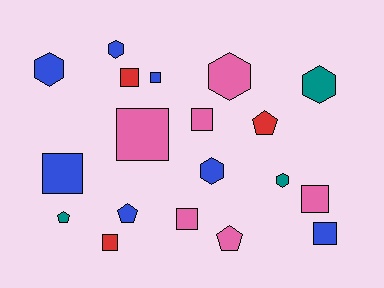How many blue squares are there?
There are 3 blue squares.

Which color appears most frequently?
Blue, with 7 objects.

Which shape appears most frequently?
Square, with 9 objects.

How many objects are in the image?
There are 19 objects.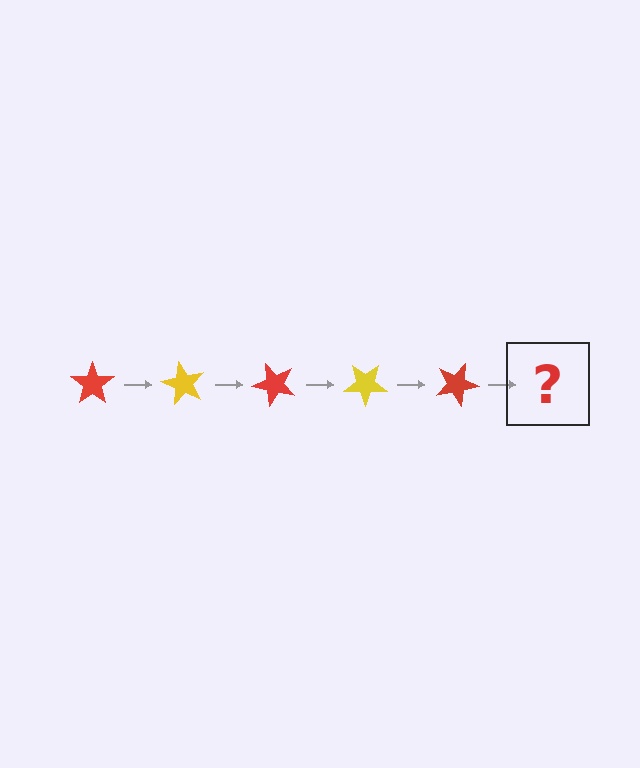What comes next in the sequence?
The next element should be a yellow star, rotated 300 degrees from the start.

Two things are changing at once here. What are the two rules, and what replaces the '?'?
The two rules are that it rotates 60 degrees each step and the color cycles through red and yellow. The '?' should be a yellow star, rotated 300 degrees from the start.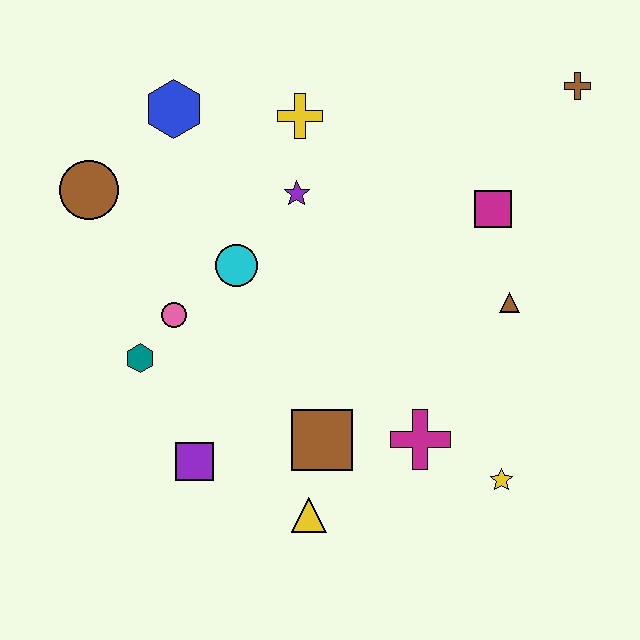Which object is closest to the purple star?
The yellow cross is closest to the purple star.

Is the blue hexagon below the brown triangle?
No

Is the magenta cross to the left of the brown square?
No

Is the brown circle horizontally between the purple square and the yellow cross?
No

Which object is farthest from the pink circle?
The brown cross is farthest from the pink circle.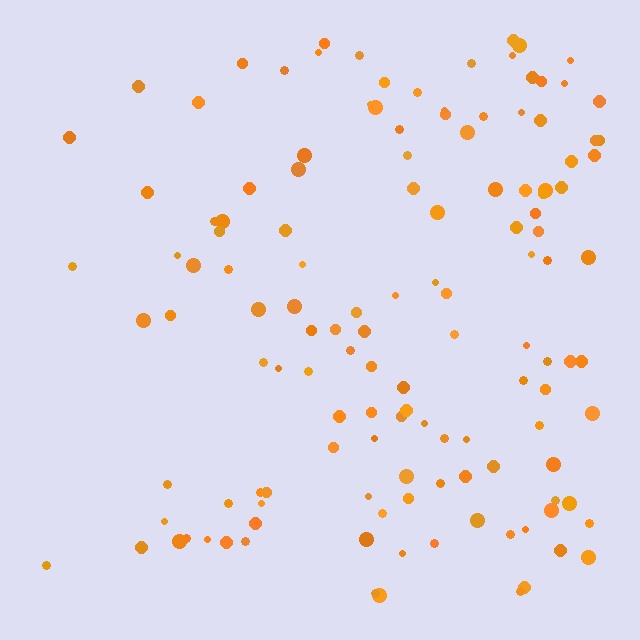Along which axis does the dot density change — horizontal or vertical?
Horizontal.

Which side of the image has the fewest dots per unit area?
The left.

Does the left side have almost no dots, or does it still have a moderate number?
Still a moderate number, just noticeably fewer than the right.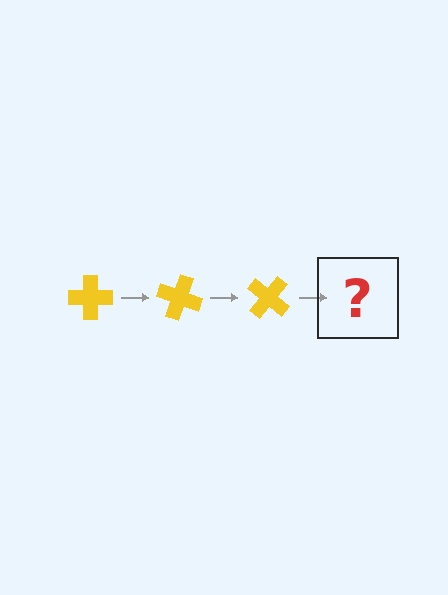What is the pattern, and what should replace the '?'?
The pattern is that the cross rotates 20 degrees each step. The '?' should be a yellow cross rotated 60 degrees.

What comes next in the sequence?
The next element should be a yellow cross rotated 60 degrees.